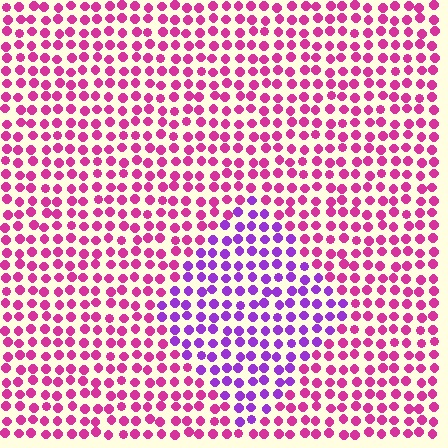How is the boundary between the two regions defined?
The boundary is defined purely by a slight shift in hue (about 43 degrees). Spacing, size, and orientation are identical on both sides.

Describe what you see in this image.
The image is filled with small magenta elements in a uniform arrangement. A diamond-shaped region is visible where the elements are tinted to a slightly different hue, forming a subtle color boundary.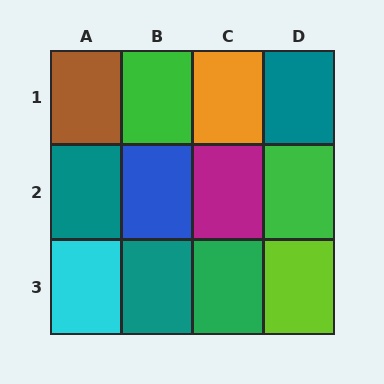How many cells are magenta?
1 cell is magenta.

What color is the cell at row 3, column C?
Green.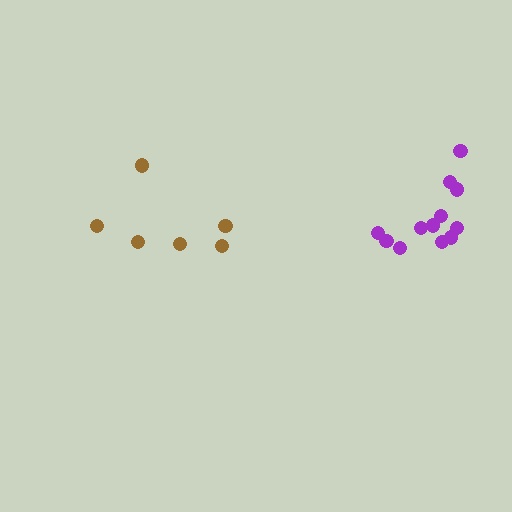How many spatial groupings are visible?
There are 2 spatial groupings.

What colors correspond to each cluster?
The clusters are colored: purple, brown.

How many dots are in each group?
Group 1: 12 dots, Group 2: 6 dots (18 total).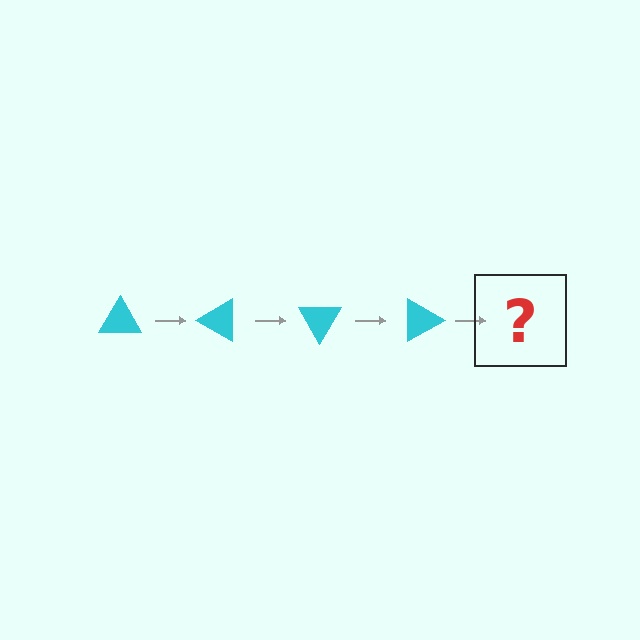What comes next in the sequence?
The next element should be a cyan triangle rotated 120 degrees.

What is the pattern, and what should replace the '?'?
The pattern is that the triangle rotates 30 degrees each step. The '?' should be a cyan triangle rotated 120 degrees.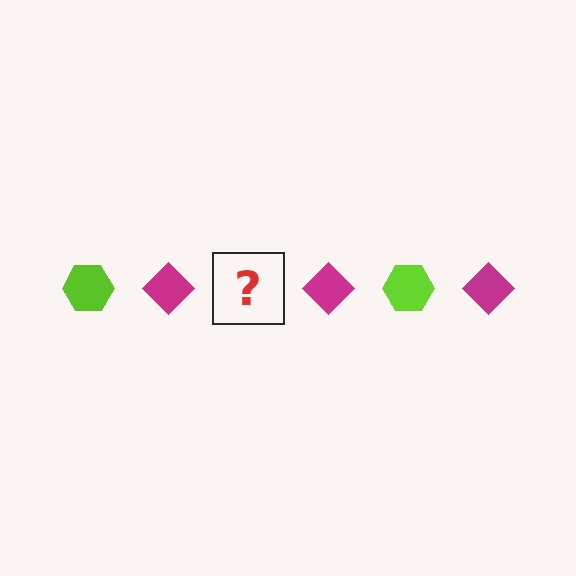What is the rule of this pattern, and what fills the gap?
The rule is that the pattern alternates between lime hexagon and magenta diamond. The gap should be filled with a lime hexagon.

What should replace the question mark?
The question mark should be replaced with a lime hexagon.